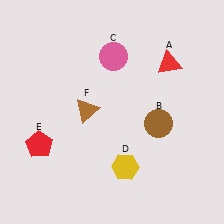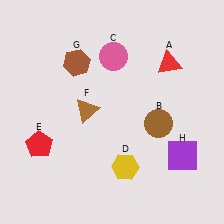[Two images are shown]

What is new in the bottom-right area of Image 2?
A purple square (H) was added in the bottom-right area of Image 2.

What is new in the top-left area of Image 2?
A brown hexagon (G) was added in the top-left area of Image 2.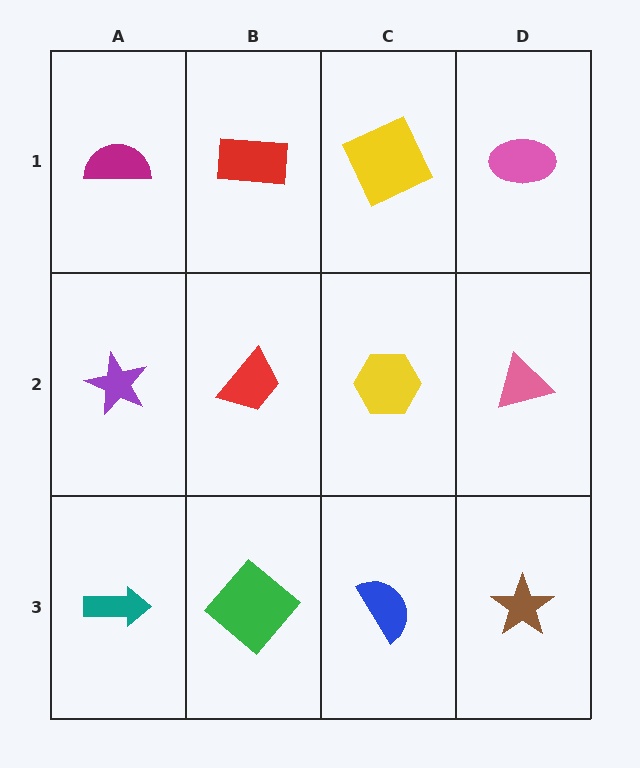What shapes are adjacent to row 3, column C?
A yellow hexagon (row 2, column C), a green diamond (row 3, column B), a brown star (row 3, column D).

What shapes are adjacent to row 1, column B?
A red trapezoid (row 2, column B), a magenta semicircle (row 1, column A), a yellow square (row 1, column C).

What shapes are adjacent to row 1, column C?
A yellow hexagon (row 2, column C), a red rectangle (row 1, column B), a pink ellipse (row 1, column D).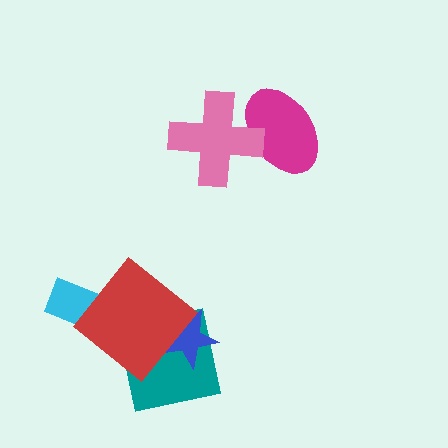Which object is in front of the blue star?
The red diamond is in front of the blue star.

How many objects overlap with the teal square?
2 objects overlap with the teal square.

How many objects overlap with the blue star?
2 objects overlap with the blue star.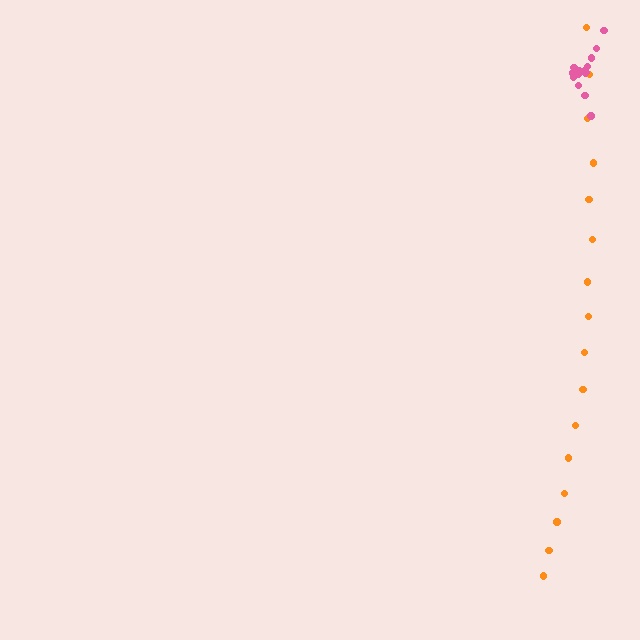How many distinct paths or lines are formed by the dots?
There are 2 distinct paths.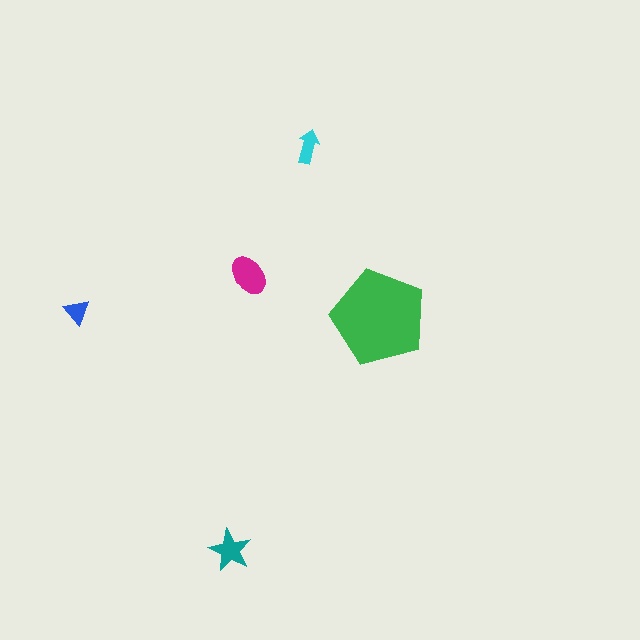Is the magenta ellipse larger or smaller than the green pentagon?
Smaller.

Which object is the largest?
The green pentagon.